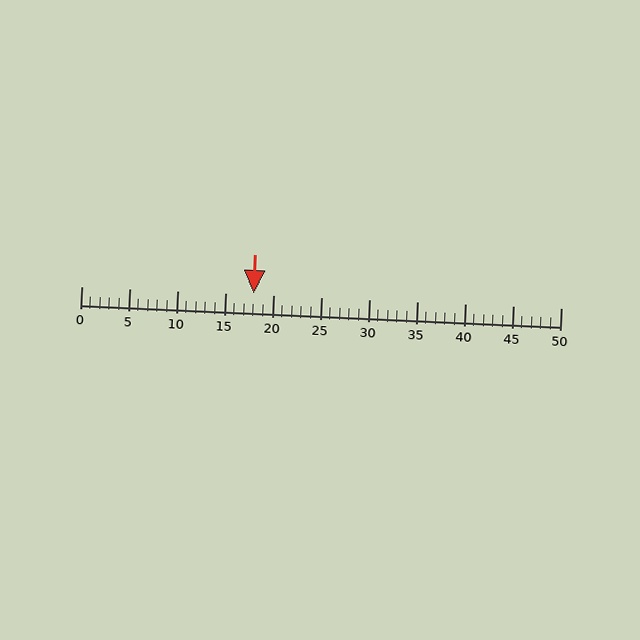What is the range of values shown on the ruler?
The ruler shows values from 0 to 50.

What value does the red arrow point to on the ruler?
The red arrow points to approximately 18.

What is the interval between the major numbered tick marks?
The major tick marks are spaced 5 units apart.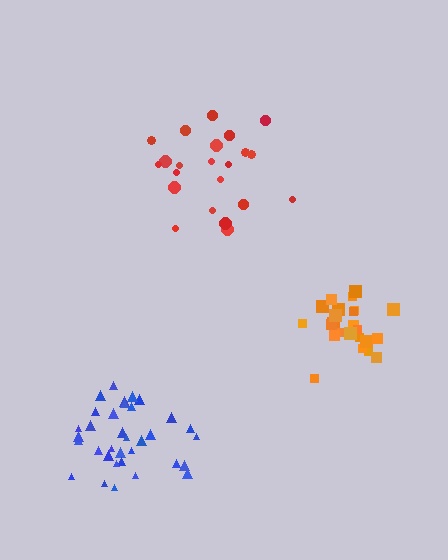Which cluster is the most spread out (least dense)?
Red.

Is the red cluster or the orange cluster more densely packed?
Orange.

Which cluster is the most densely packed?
Orange.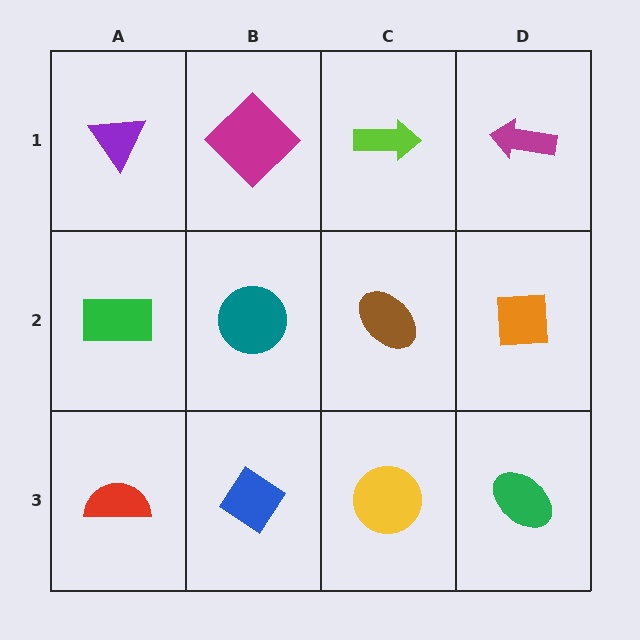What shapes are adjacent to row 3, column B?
A teal circle (row 2, column B), a red semicircle (row 3, column A), a yellow circle (row 3, column C).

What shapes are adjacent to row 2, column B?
A magenta diamond (row 1, column B), a blue diamond (row 3, column B), a green rectangle (row 2, column A), a brown ellipse (row 2, column C).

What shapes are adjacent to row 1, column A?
A green rectangle (row 2, column A), a magenta diamond (row 1, column B).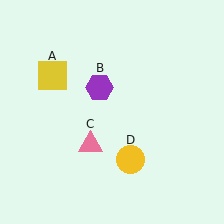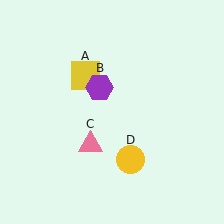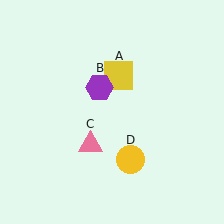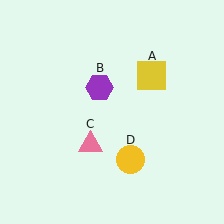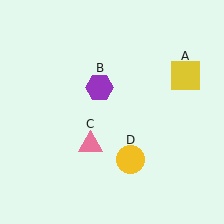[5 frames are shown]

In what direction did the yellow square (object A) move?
The yellow square (object A) moved right.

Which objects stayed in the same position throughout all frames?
Purple hexagon (object B) and pink triangle (object C) and yellow circle (object D) remained stationary.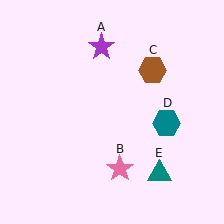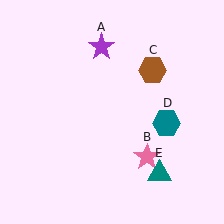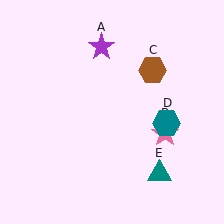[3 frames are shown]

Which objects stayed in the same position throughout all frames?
Purple star (object A) and brown hexagon (object C) and teal hexagon (object D) and teal triangle (object E) remained stationary.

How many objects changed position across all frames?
1 object changed position: pink star (object B).